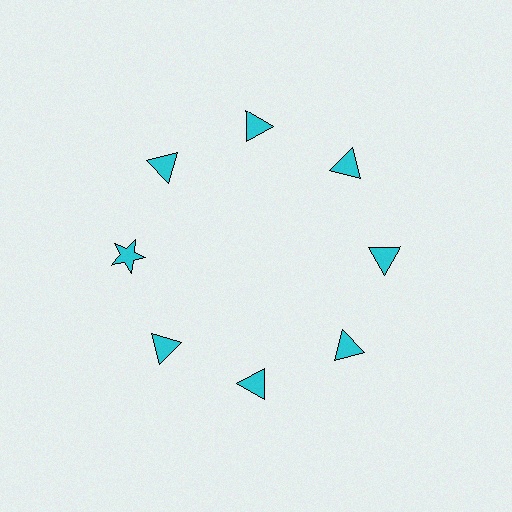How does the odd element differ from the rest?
It has a different shape: star instead of triangle.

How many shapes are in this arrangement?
There are 8 shapes arranged in a ring pattern.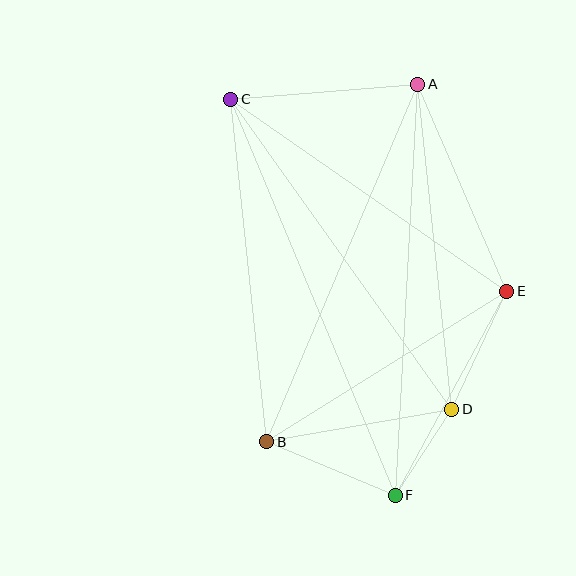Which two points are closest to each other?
Points D and F are closest to each other.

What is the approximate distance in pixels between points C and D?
The distance between C and D is approximately 381 pixels.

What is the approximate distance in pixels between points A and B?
The distance between A and B is approximately 388 pixels.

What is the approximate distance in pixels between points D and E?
The distance between D and E is approximately 130 pixels.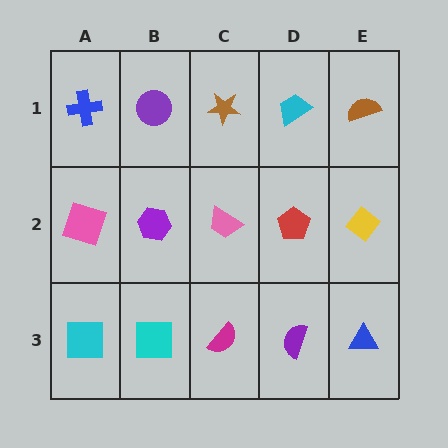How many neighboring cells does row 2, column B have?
4.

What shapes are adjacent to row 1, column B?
A purple hexagon (row 2, column B), a blue cross (row 1, column A), a brown star (row 1, column C).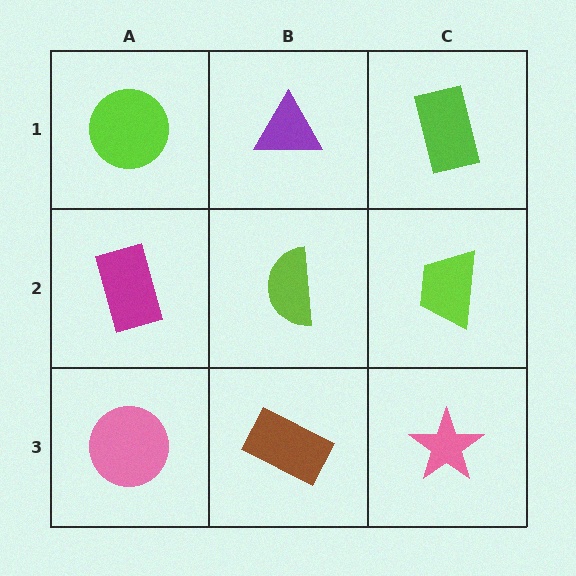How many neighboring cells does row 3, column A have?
2.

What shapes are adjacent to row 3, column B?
A lime semicircle (row 2, column B), a pink circle (row 3, column A), a pink star (row 3, column C).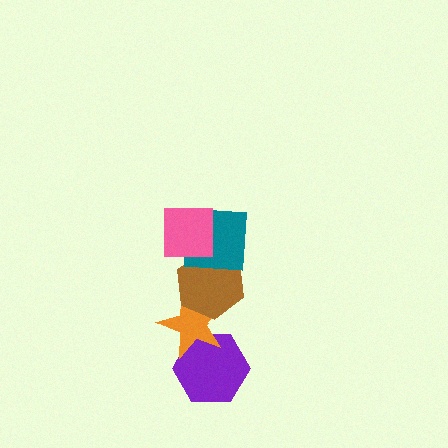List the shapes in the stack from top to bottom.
From top to bottom: the pink square, the teal square, the brown hexagon, the orange star, the purple hexagon.